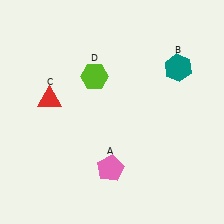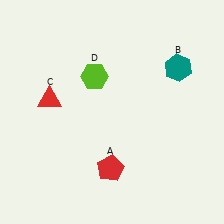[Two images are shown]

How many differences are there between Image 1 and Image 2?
There is 1 difference between the two images.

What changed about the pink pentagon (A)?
In Image 1, A is pink. In Image 2, it changed to red.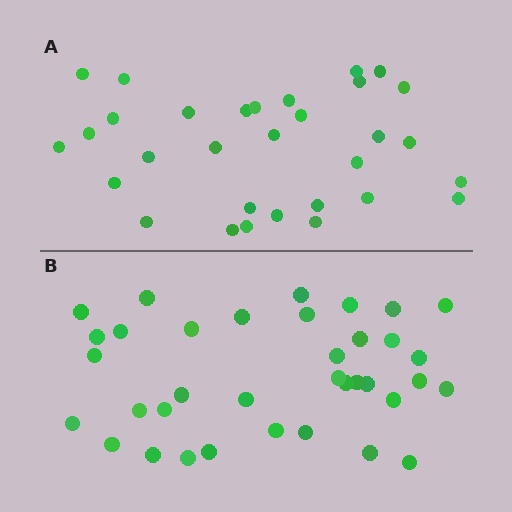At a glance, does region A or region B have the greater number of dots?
Region B (the bottom region) has more dots.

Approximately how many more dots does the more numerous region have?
Region B has about 5 more dots than region A.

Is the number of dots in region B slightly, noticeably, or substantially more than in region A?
Region B has only slightly more — the two regions are fairly close. The ratio is roughly 1.2 to 1.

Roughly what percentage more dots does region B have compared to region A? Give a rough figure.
About 15% more.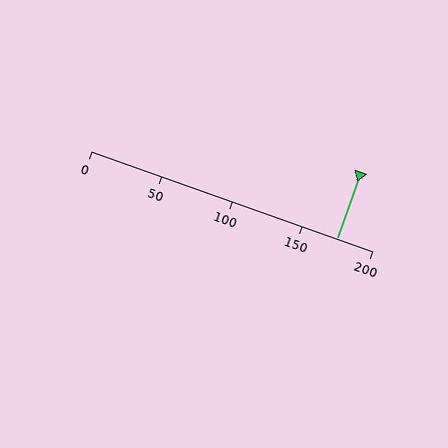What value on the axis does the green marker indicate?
The marker indicates approximately 175.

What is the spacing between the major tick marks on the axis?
The major ticks are spaced 50 apart.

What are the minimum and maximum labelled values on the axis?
The axis runs from 0 to 200.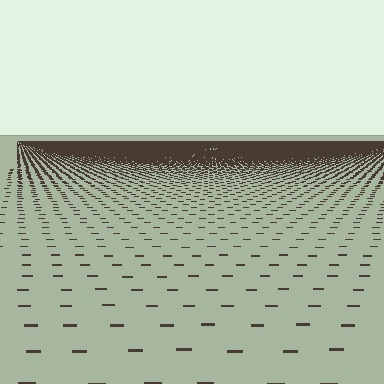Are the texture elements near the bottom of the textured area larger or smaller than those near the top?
Larger. Near the bottom, elements are closer to the viewer and appear at a bigger on-screen size.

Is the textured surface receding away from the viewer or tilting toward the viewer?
The surface is receding away from the viewer. Texture elements get smaller and denser toward the top.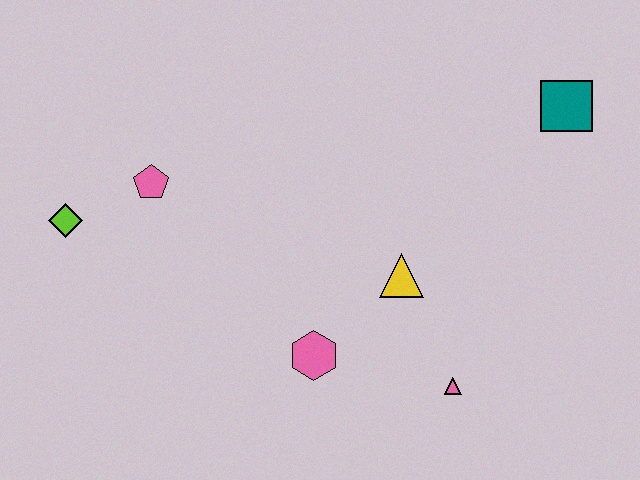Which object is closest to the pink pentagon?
The lime diamond is closest to the pink pentagon.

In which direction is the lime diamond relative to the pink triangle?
The lime diamond is to the left of the pink triangle.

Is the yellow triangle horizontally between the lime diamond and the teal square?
Yes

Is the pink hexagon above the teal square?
No